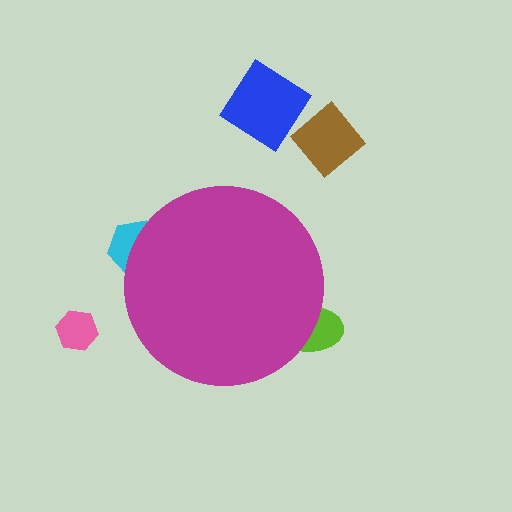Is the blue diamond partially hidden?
No, the blue diamond is fully visible.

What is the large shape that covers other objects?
A magenta circle.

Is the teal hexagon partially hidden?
Yes, the teal hexagon is partially hidden behind the magenta circle.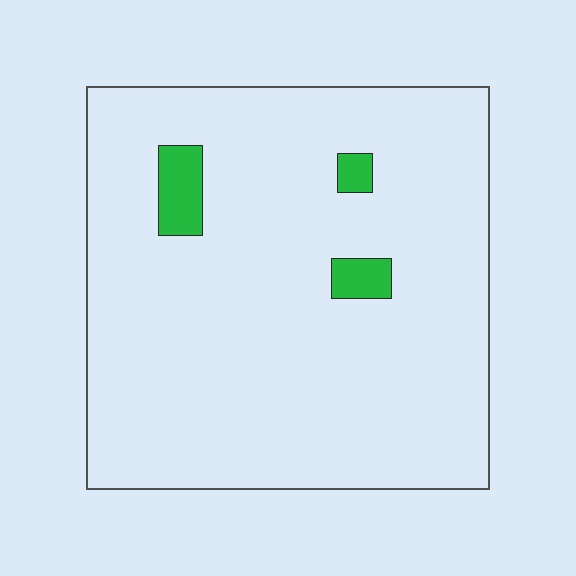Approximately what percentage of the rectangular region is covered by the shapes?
Approximately 5%.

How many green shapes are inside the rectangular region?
3.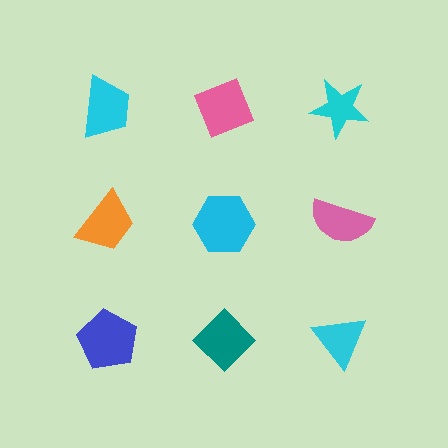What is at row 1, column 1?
A cyan trapezoid.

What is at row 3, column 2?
A teal diamond.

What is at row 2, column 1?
An orange trapezoid.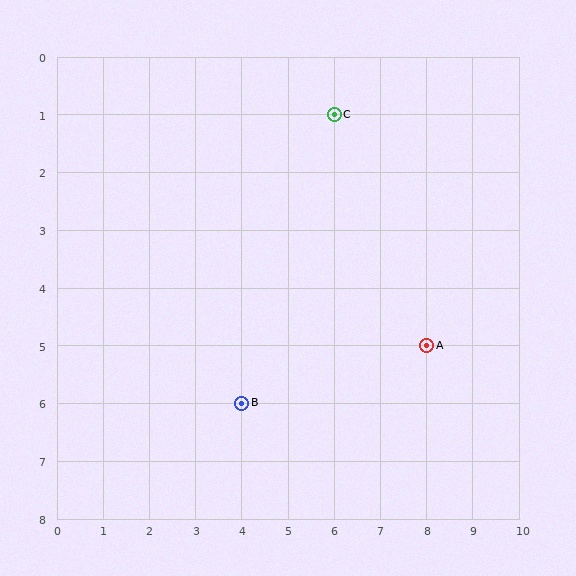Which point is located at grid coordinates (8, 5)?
Point A is at (8, 5).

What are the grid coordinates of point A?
Point A is at grid coordinates (8, 5).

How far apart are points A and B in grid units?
Points A and B are 4 columns and 1 row apart (about 4.1 grid units diagonally).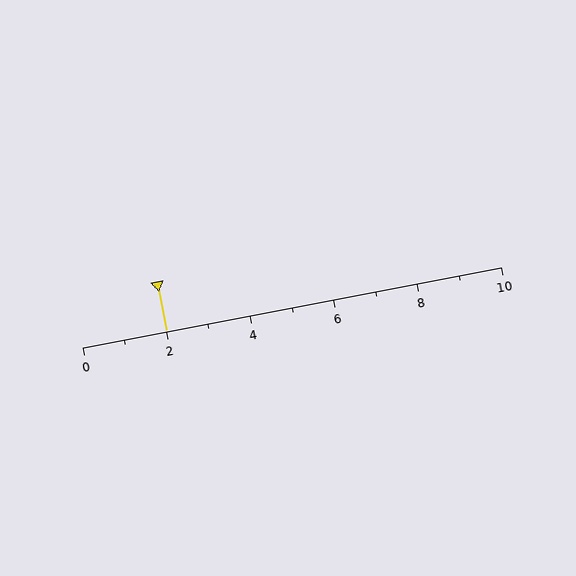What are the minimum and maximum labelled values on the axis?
The axis runs from 0 to 10.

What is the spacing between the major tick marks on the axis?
The major ticks are spaced 2 apart.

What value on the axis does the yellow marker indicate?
The marker indicates approximately 2.